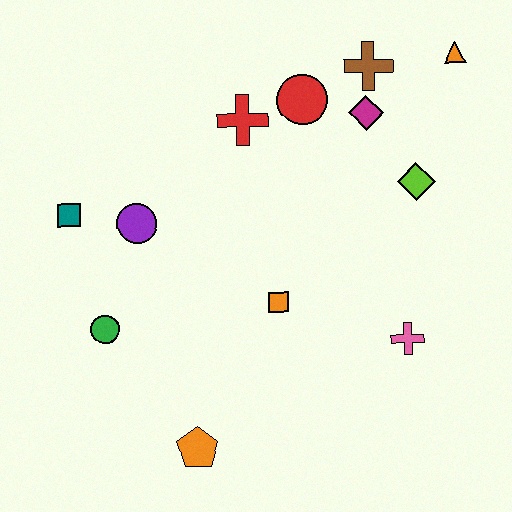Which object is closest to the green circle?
The purple circle is closest to the green circle.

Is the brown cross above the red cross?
Yes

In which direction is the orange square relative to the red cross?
The orange square is below the red cross.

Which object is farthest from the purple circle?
The orange triangle is farthest from the purple circle.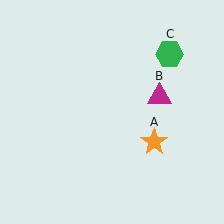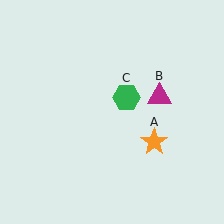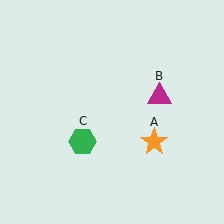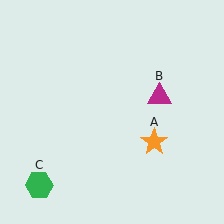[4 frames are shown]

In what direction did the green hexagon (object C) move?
The green hexagon (object C) moved down and to the left.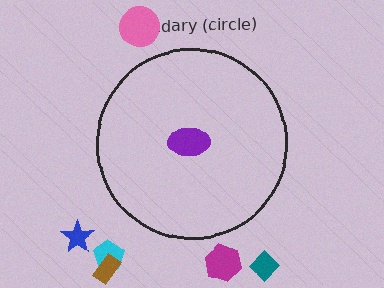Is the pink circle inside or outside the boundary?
Outside.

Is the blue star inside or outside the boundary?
Outside.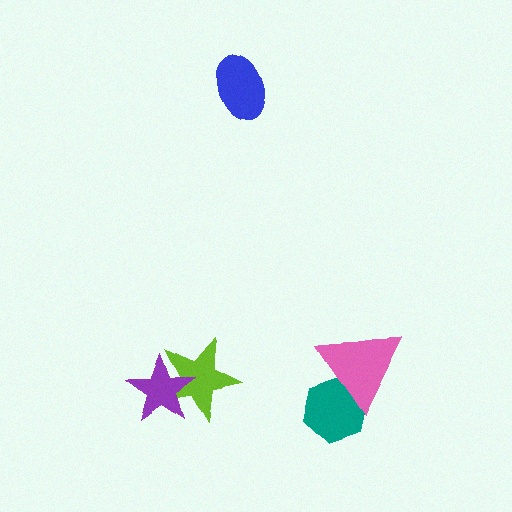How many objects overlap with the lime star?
1 object overlaps with the lime star.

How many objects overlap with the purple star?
1 object overlaps with the purple star.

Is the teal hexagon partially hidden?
Yes, it is partially covered by another shape.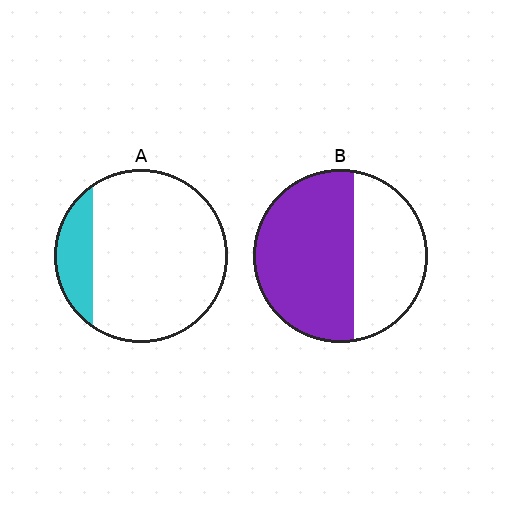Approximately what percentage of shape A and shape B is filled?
A is approximately 15% and B is approximately 60%.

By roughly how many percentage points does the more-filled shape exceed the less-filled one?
By roughly 45 percentage points (B over A).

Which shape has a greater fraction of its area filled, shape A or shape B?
Shape B.